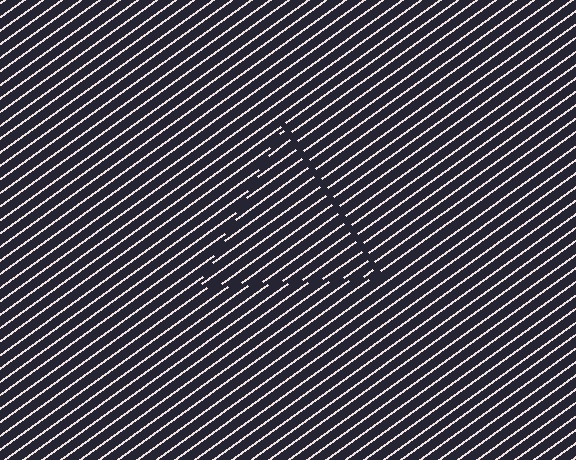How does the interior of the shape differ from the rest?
The interior of the shape contains the same grating, shifted by half a period — the contour is defined by the phase discontinuity where line-ends from the inner and outer gratings abut.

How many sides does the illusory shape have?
3 sides — the line-ends trace a triangle.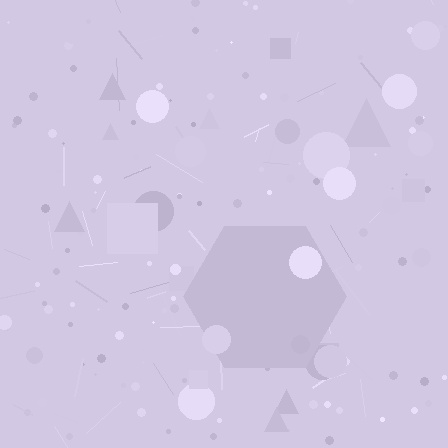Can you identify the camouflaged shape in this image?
The camouflaged shape is a hexagon.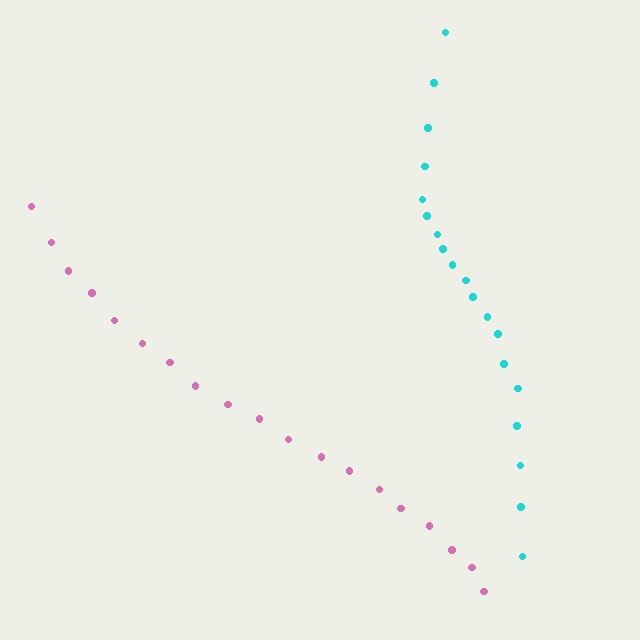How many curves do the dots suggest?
There are 2 distinct paths.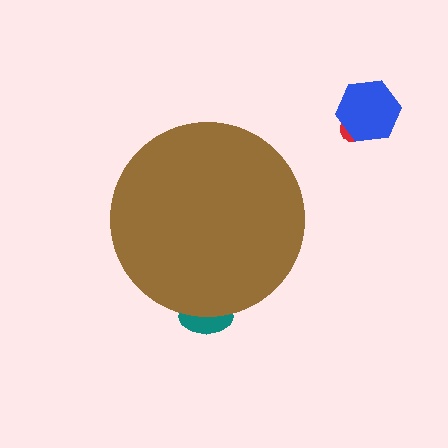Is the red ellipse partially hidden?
No, the red ellipse is fully visible.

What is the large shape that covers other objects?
A brown circle.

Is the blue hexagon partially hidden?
No, the blue hexagon is fully visible.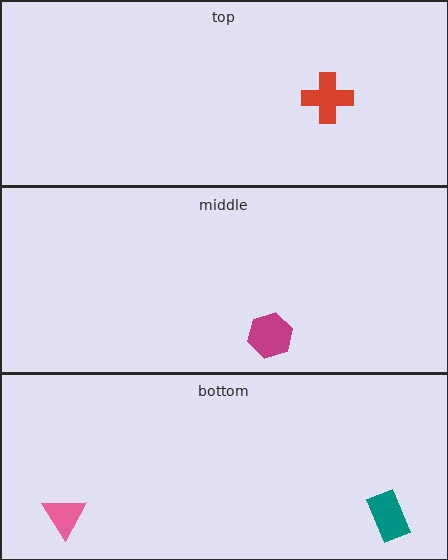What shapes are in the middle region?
The magenta hexagon.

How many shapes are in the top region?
1.